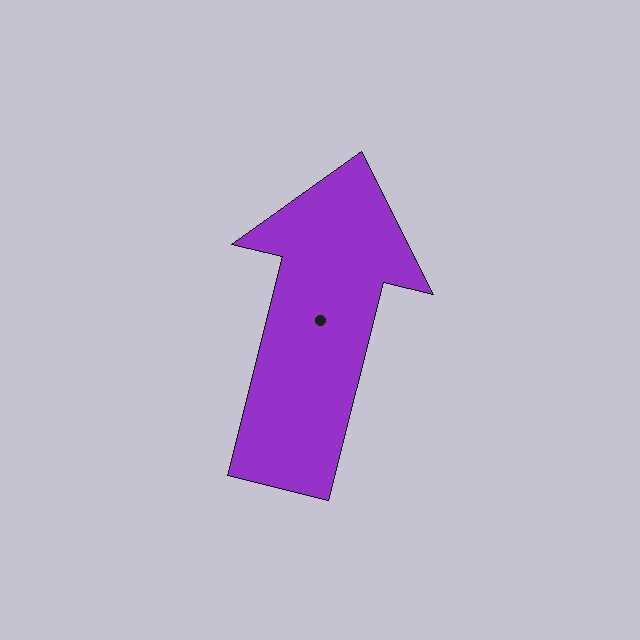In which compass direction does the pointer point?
North.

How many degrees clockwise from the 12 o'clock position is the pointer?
Approximately 14 degrees.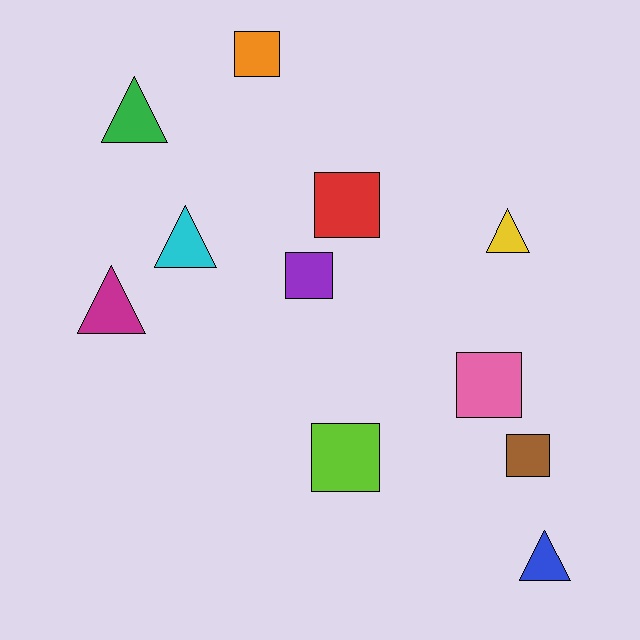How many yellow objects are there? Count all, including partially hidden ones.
There is 1 yellow object.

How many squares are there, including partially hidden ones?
There are 6 squares.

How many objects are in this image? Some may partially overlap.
There are 11 objects.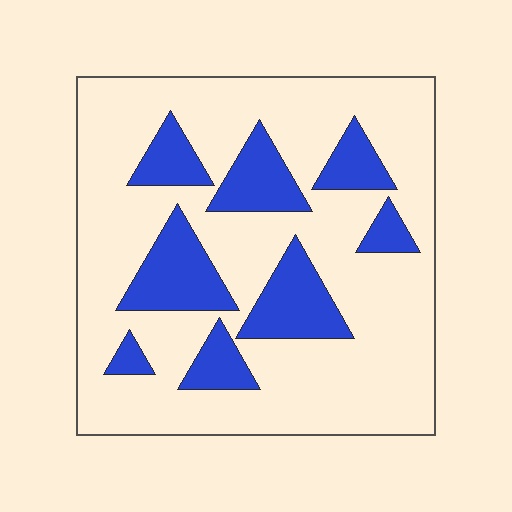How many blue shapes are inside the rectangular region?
8.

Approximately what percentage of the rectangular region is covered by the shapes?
Approximately 25%.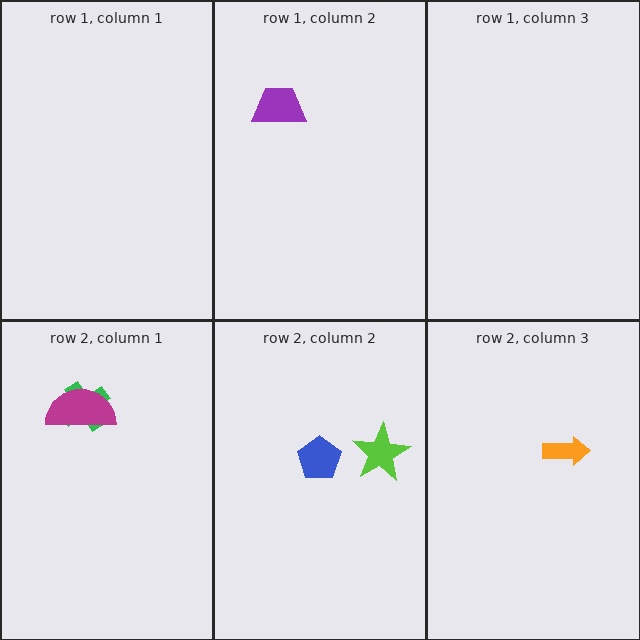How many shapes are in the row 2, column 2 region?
2.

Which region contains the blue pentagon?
The row 2, column 2 region.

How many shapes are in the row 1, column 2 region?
1.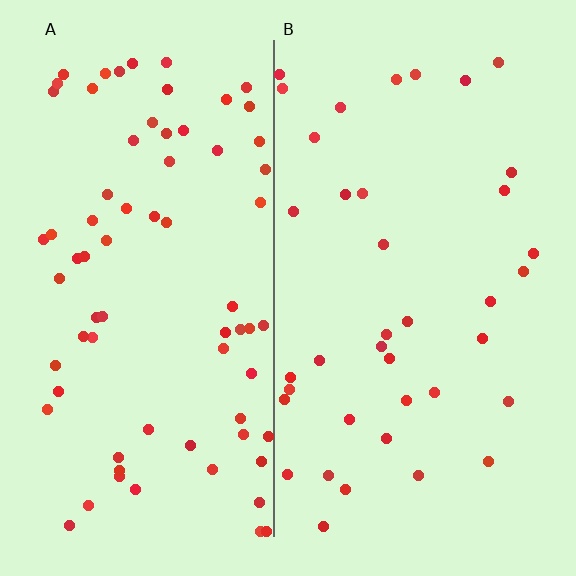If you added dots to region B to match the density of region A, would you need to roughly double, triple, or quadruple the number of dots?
Approximately double.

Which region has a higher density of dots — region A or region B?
A (the left).